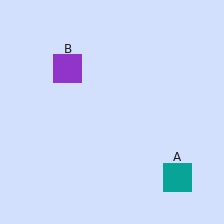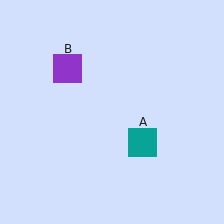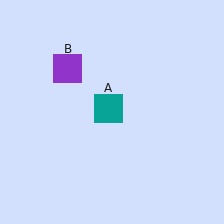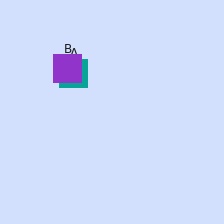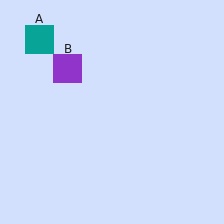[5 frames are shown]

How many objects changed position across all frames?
1 object changed position: teal square (object A).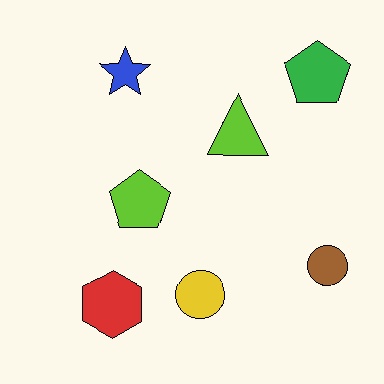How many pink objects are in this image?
There are no pink objects.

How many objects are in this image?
There are 7 objects.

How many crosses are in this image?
There are no crosses.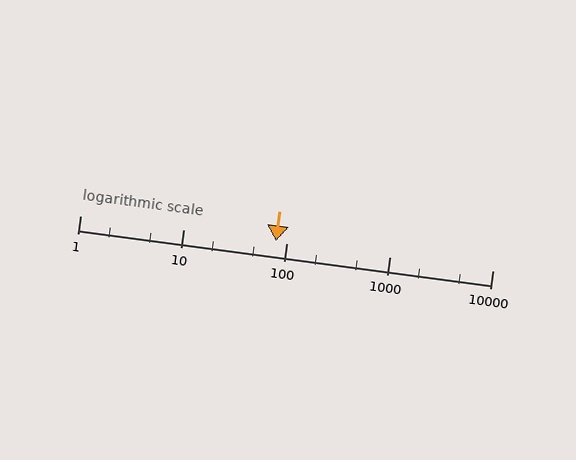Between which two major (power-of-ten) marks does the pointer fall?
The pointer is between 10 and 100.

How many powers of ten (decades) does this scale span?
The scale spans 4 decades, from 1 to 10000.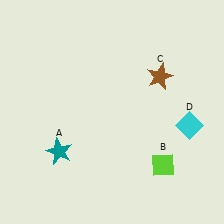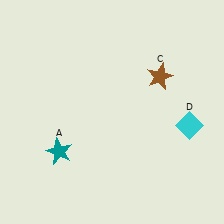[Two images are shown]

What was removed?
The lime diamond (B) was removed in Image 2.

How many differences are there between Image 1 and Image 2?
There is 1 difference between the two images.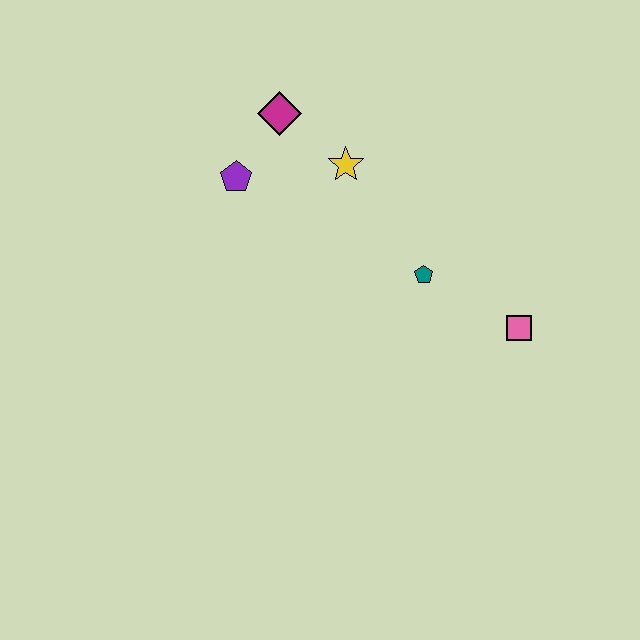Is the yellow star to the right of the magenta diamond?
Yes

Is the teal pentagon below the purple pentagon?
Yes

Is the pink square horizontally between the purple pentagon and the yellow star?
No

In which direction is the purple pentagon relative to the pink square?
The purple pentagon is to the left of the pink square.